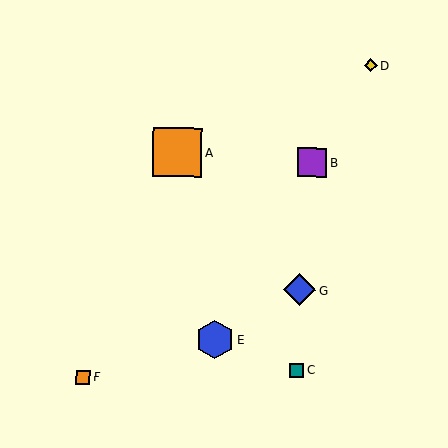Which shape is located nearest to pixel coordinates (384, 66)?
The yellow diamond (labeled D) at (370, 65) is nearest to that location.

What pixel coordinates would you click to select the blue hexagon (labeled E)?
Click at (215, 339) to select the blue hexagon E.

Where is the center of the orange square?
The center of the orange square is at (177, 152).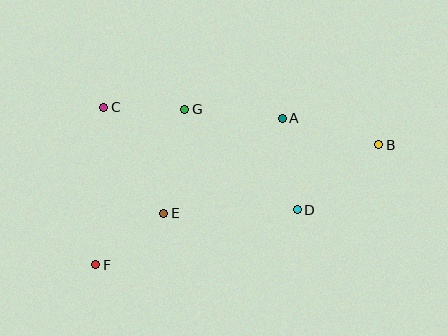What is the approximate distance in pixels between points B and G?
The distance between B and G is approximately 197 pixels.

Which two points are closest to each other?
Points C and G are closest to each other.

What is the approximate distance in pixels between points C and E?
The distance between C and E is approximately 122 pixels.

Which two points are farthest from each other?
Points B and F are farthest from each other.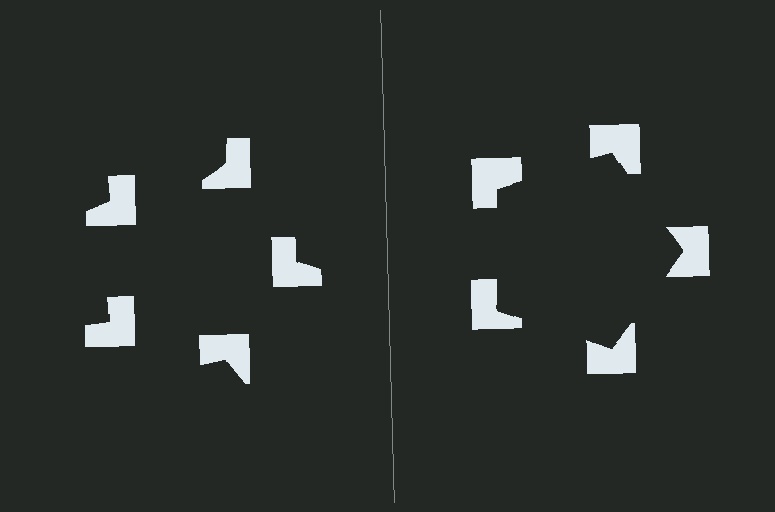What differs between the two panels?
The notched squares are positioned identically on both sides; only the wedge orientations differ. On the right they align to a pentagon; on the left they are misaligned.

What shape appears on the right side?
An illusory pentagon.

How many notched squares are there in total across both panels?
10 — 5 on each side.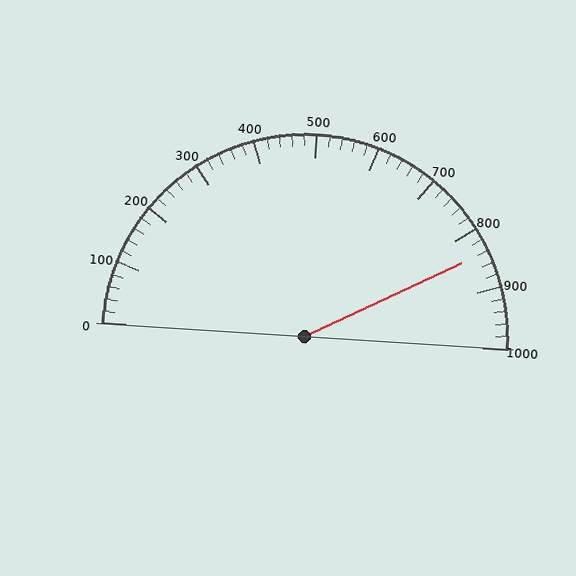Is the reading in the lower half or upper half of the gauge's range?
The reading is in the upper half of the range (0 to 1000).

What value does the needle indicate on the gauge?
The needle indicates approximately 840.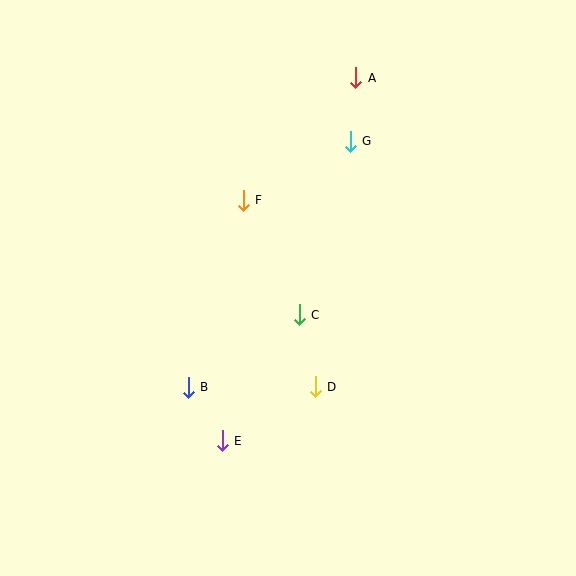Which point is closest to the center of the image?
Point C at (299, 315) is closest to the center.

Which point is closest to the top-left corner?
Point F is closest to the top-left corner.